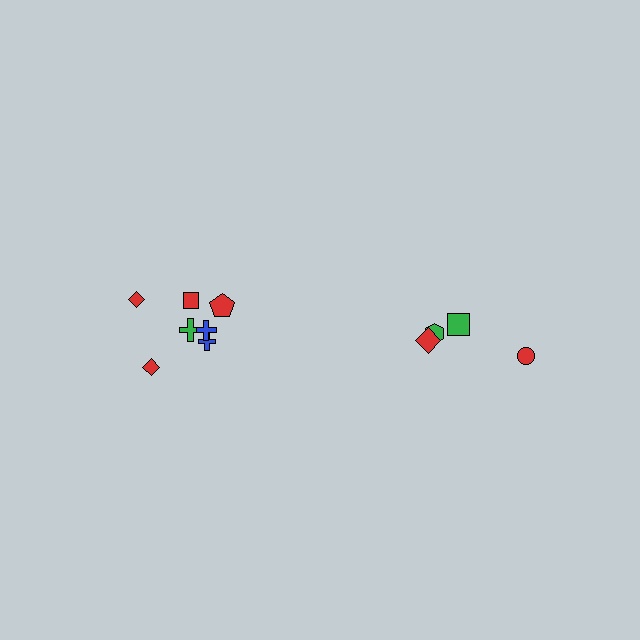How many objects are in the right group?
There are 4 objects.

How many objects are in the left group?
There are 8 objects.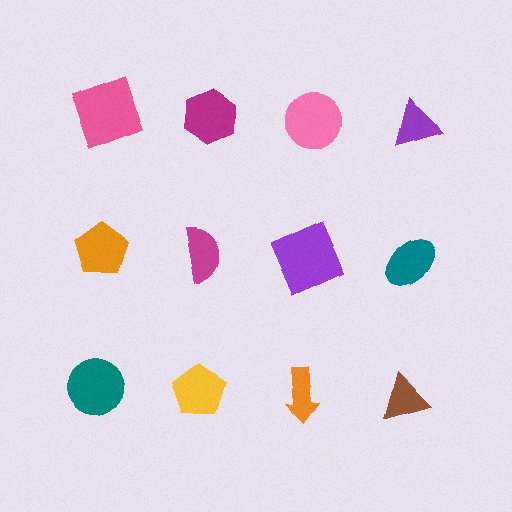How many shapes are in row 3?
4 shapes.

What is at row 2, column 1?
An orange pentagon.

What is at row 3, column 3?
An orange arrow.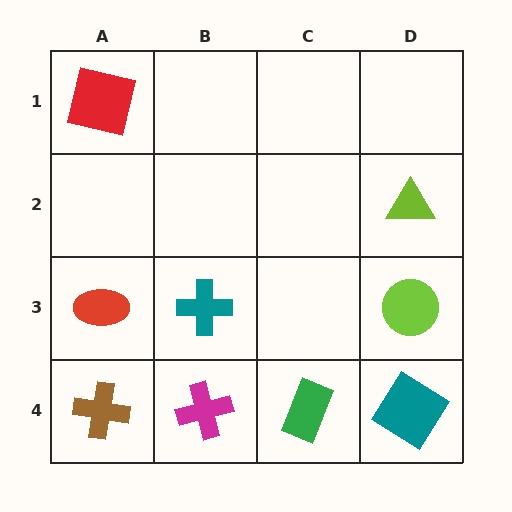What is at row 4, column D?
A teal diamond.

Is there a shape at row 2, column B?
No, that cell is empty.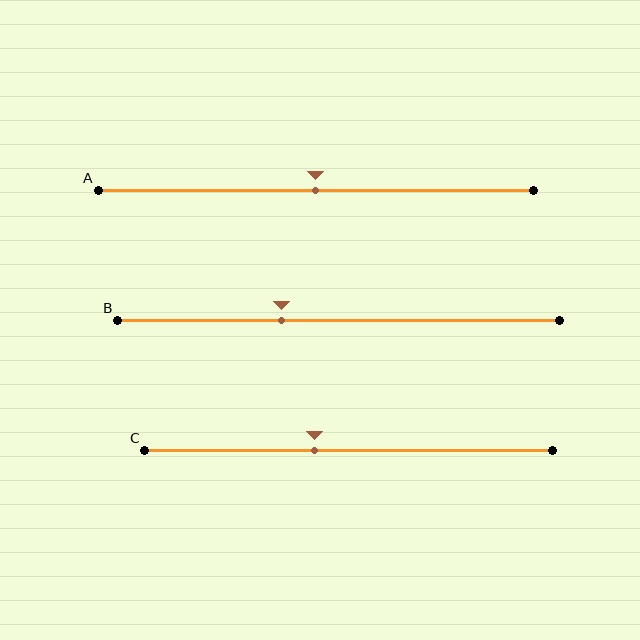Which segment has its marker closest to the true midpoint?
Segment A has its marker closest to the true midpoint.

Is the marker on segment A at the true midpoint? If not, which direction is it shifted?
Yes, the marker on segment A is at the true midpoint.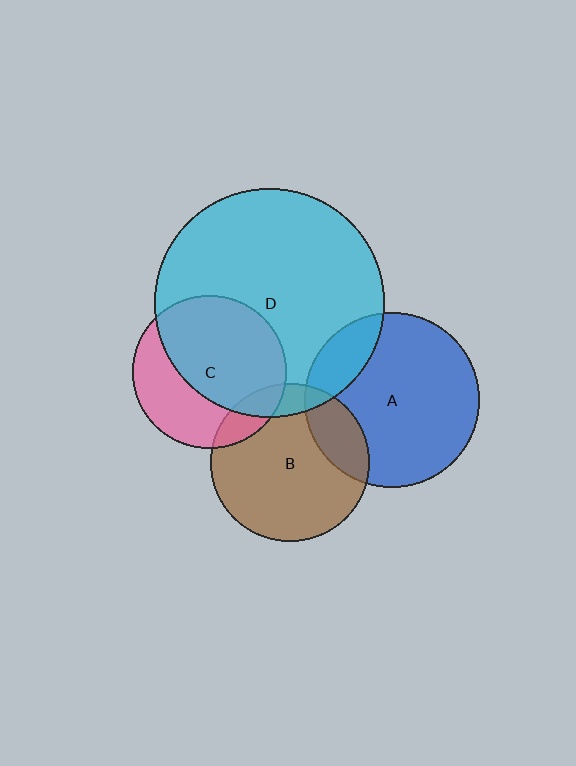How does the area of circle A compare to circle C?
Approximately 1.3 times.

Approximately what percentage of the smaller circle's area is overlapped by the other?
Approximately 10%.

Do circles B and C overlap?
Yes.